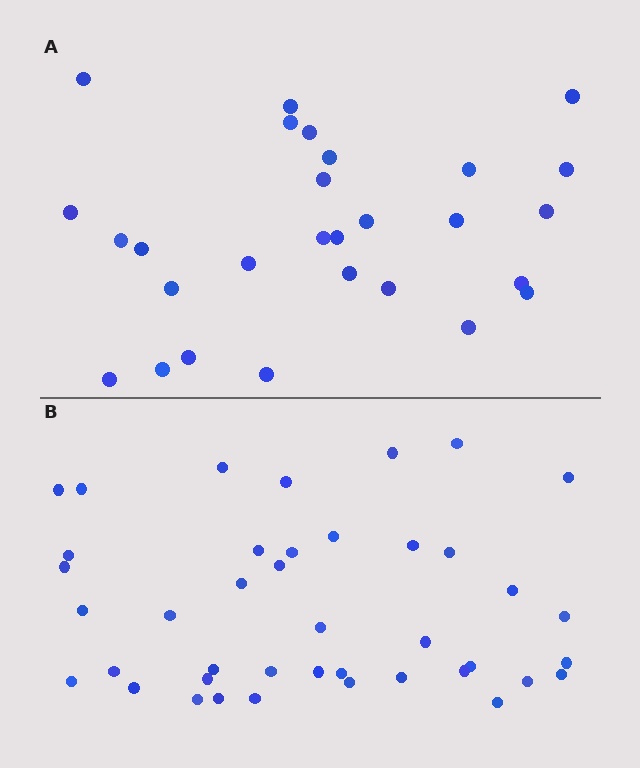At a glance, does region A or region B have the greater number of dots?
Region B (the bottom region) has more dots.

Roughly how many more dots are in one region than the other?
Region B has approximately 15 more dots than region A.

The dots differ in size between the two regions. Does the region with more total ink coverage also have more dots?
No. Region A has more total ink coverage because its dots are larger, but region B actually contains more individual dots. Total area can be misleading — the number of items is what matters here.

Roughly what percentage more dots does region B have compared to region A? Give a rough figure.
About 45% more.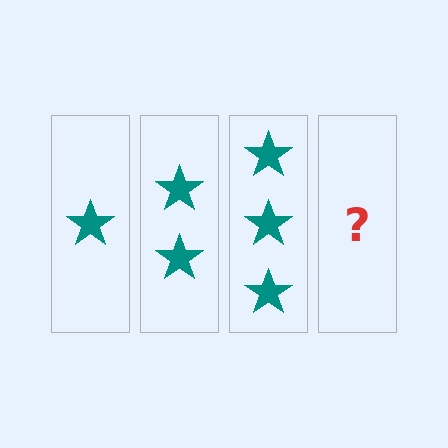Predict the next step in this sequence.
The next step is 4 stars.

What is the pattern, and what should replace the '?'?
The pattern is that each step adds one more star. The '?' should be 4 stars.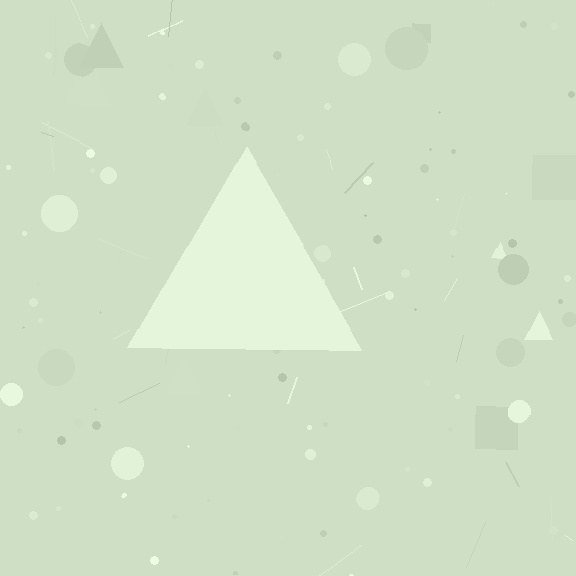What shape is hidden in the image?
A triangle is hidden in the image.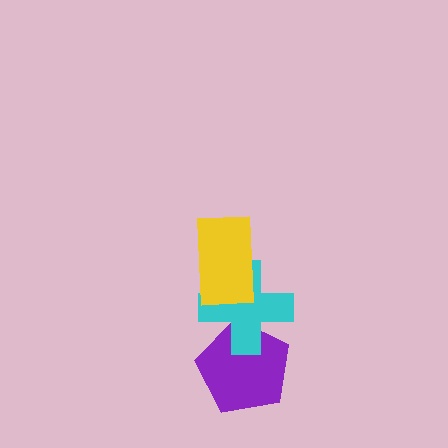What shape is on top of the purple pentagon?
The cyan cross is on top of the purple pentagon.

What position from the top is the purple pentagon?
The purple pentagon is 3rd from the top.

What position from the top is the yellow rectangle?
The yellow rectangle is 1st from the top.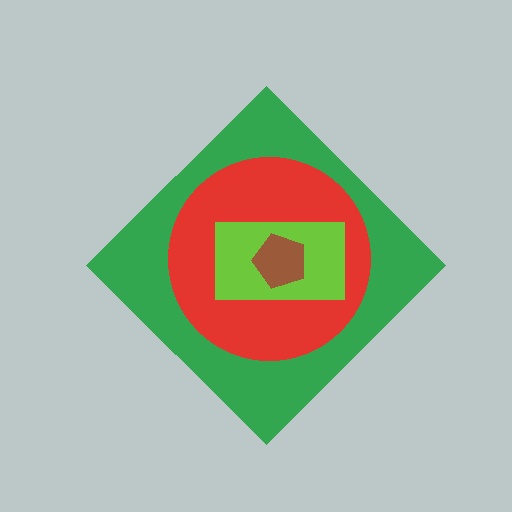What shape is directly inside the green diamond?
The red circle.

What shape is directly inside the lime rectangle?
The brown pentagon.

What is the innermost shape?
The brown pentagon.